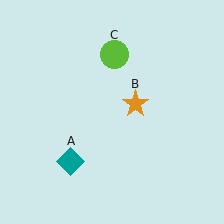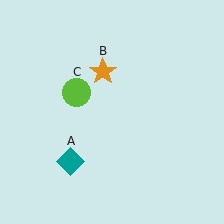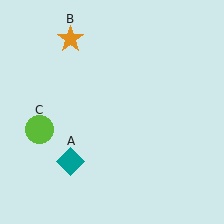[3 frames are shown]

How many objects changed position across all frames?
2 objects changed position: orange star (object B), lime circle (object C).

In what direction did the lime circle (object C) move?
The lime circle (object C) moved down and to the left.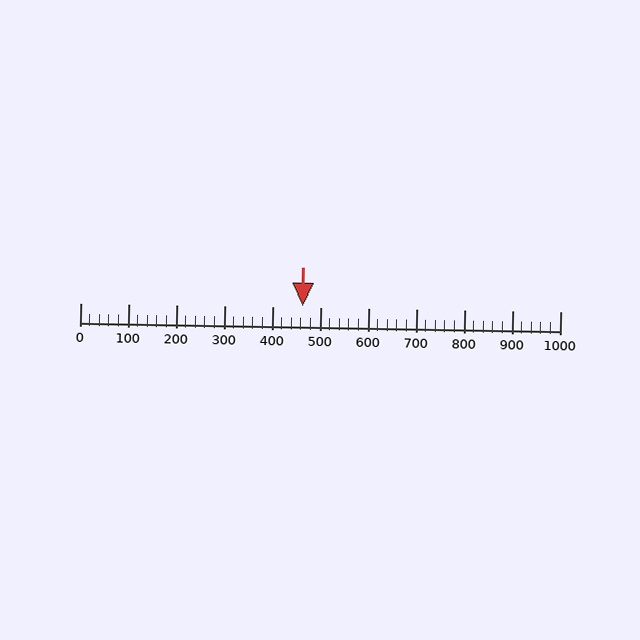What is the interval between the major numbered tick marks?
The major tick marks are spaced 100 units apart.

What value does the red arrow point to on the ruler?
The red arrow points to approximately 463.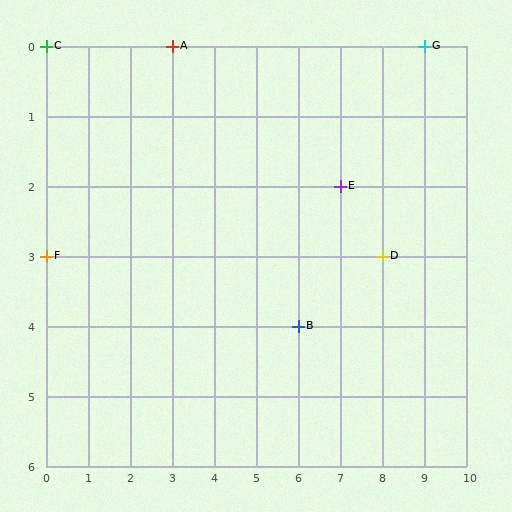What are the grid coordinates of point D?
Point D is at grid coordinates (8, 3).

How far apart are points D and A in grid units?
Points D and A are 5 columns and 3 rows apart (about 5.8 grid units diagonally).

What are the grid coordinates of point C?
Point C is at grid coordinates (0, 0).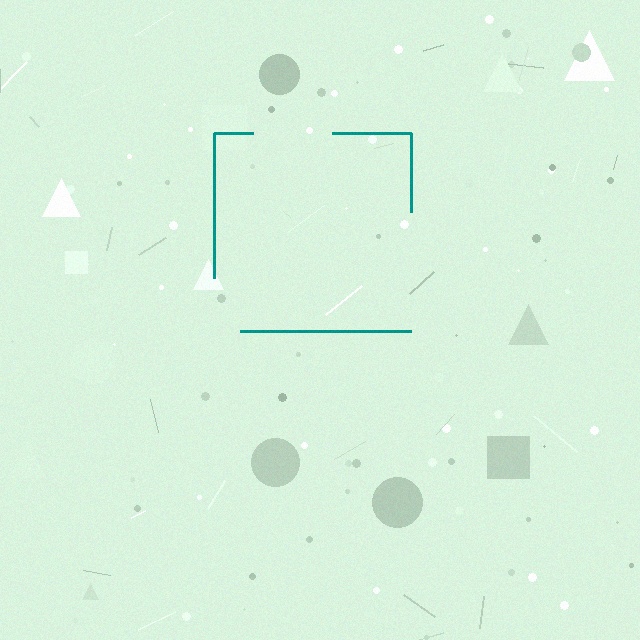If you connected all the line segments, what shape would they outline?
They would outline a square.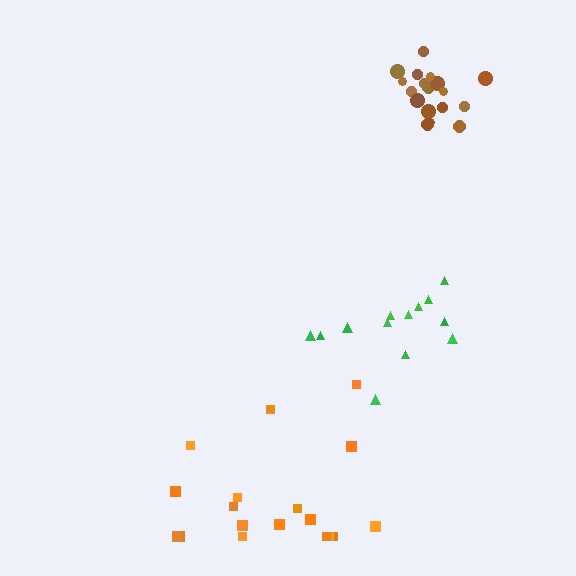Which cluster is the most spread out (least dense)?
Orange.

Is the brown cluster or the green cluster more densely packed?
Brown.